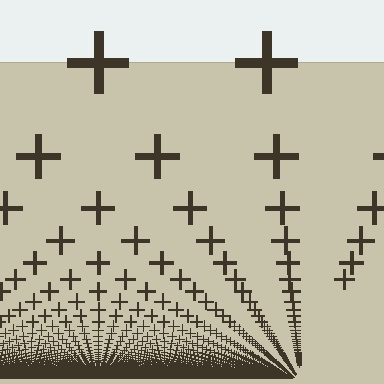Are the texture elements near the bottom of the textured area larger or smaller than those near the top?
Smaller. The gradient is inverted — elements near the bottom are smaller and denser.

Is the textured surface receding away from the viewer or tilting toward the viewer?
The surface appears to tilt toward the viewer. Texture elements get larger and sparser toward the top.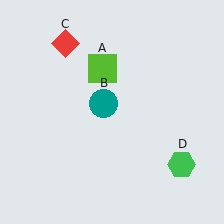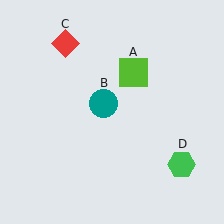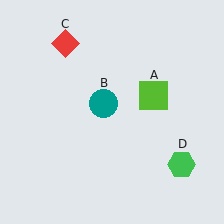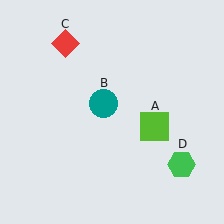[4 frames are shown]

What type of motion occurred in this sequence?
The lime square (object A) rotated clockwise around the center of the scene.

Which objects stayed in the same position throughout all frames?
Teal circle (object B) and red diamond (object C) and green hexagon (object D) remained stationary.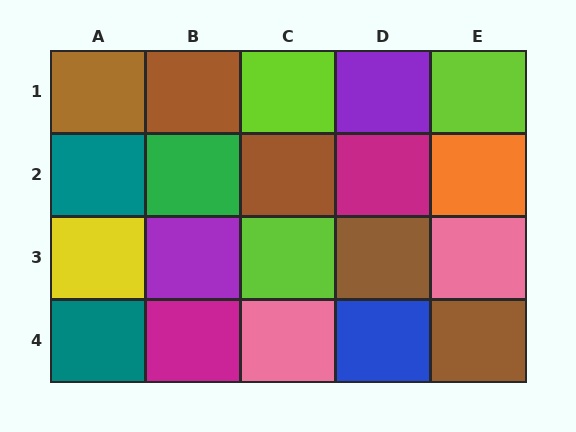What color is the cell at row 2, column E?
Orange.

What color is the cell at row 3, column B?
Purple.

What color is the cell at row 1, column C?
Lime.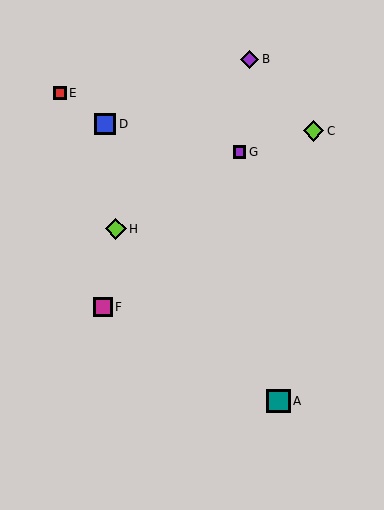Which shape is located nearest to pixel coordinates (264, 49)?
The purple diamond (labeled B) at (250, 59) is nearest to that location.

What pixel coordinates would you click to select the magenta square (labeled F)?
Click at (103, 307) to select the magenta square F.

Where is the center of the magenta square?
The center of the magenta square is at (103, 307).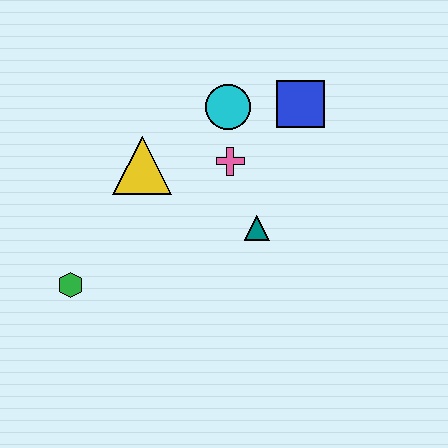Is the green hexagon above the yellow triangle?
No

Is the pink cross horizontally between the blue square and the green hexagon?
Yes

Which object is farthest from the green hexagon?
The blue square is farthest from the green hexagon.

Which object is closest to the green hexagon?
The yellow triangle is closest to the green hexagon.